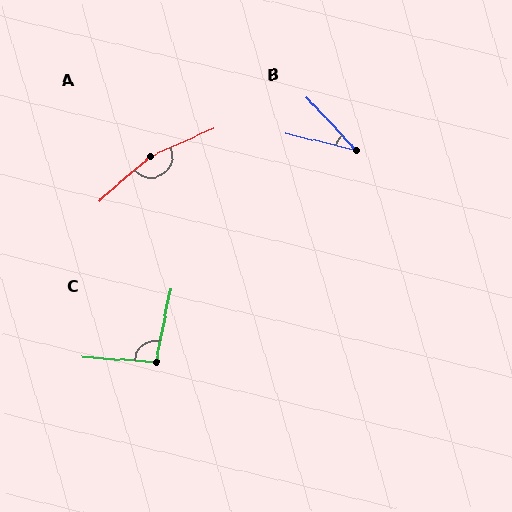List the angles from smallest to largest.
B (34°), C (98°), A (163°).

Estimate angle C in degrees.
Approximately 98 degrees.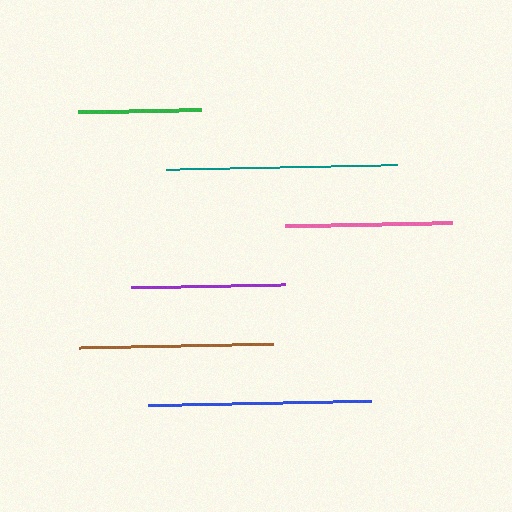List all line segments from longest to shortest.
From longest to shortest: teal, blue, brown, pink, purple, green.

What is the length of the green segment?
The green segment is approximately 123 pixels long.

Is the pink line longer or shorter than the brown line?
The brown line is longer than the pink line.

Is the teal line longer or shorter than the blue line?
The teal line is longer than the blue line.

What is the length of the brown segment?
The brown segment is approximately 194 pixels long.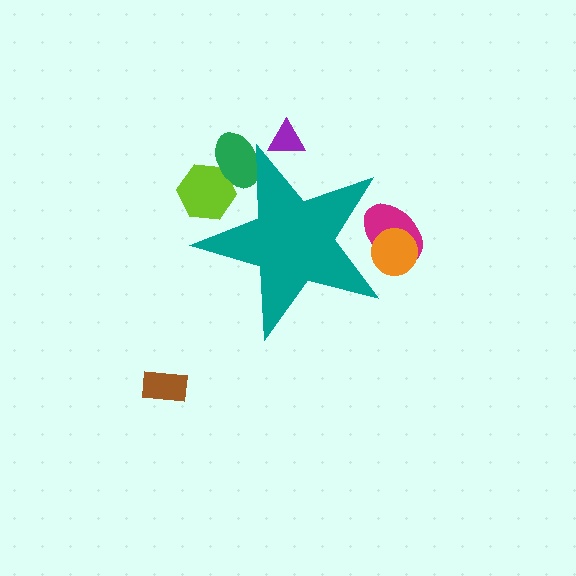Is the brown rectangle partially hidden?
No, the brown rectangle is fully visible.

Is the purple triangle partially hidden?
Yes, the purple triangle is partially hidden behind the teal star.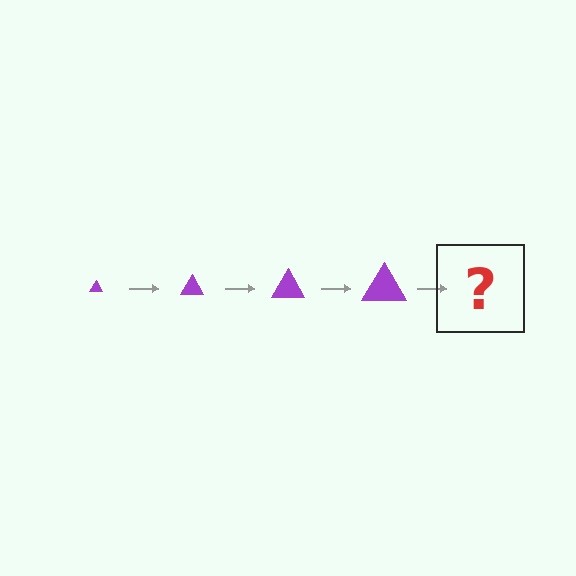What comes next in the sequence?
The next element should be a purple triangle, larger than the previous one.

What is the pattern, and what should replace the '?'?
The pattern is that the triangle gets progressively larger each step. The '?' should be a purple triangle, larger than the previous one.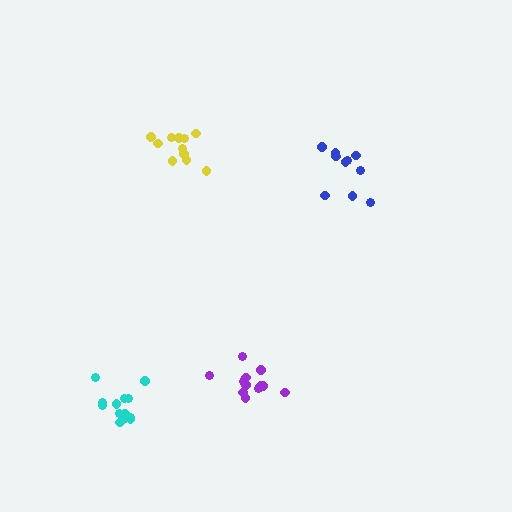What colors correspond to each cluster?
The clusters are colored: purple, yellow, cyan, blue.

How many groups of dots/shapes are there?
There are 4 groups.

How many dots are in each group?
Group 1: 12 dots, Group 2: 11 dots, Group 3: 13 dots, Group 4: 10 dots (46 total).